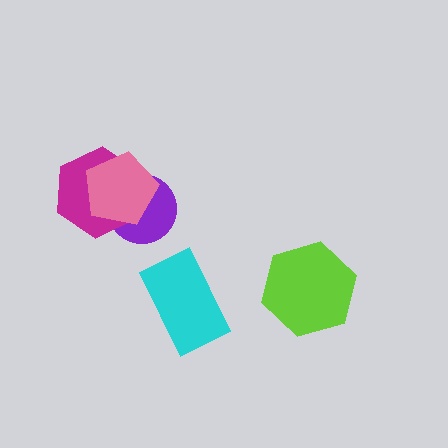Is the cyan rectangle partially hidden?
No, no other shape covers it.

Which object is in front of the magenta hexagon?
The pink pentagon is in front of the magenta hexagon.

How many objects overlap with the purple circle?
2 objects overlap with the purple circle.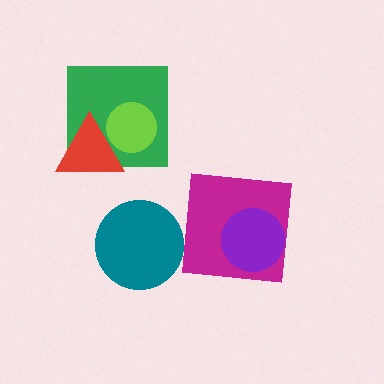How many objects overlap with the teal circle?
0 objects overlap with the teal circle.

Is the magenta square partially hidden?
Yes, it is partially covered by another shape.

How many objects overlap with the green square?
2 objects overlap with the green square.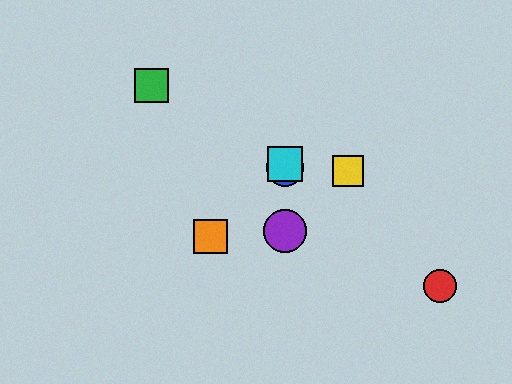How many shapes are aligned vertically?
3 shapes (the blue circle, the purple circle, the cyan square) are aligned vertically.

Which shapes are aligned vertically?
The blue circle, the purple circle, the cyan square are aligned vertically.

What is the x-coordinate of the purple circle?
The purple circle is at x≈285.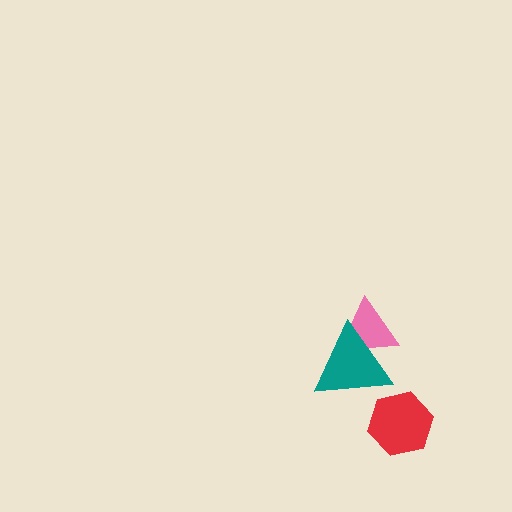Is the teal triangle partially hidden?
No, no other shape covers it.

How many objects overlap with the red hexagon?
0 objects overlap with the red hexagon.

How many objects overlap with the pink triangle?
1 object overlaps with the pink triangle.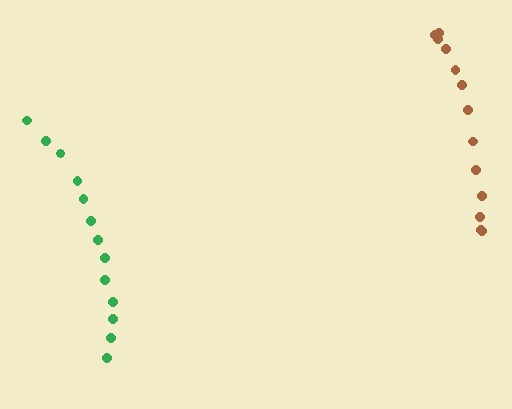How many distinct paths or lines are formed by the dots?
There are 2 distinct paths.